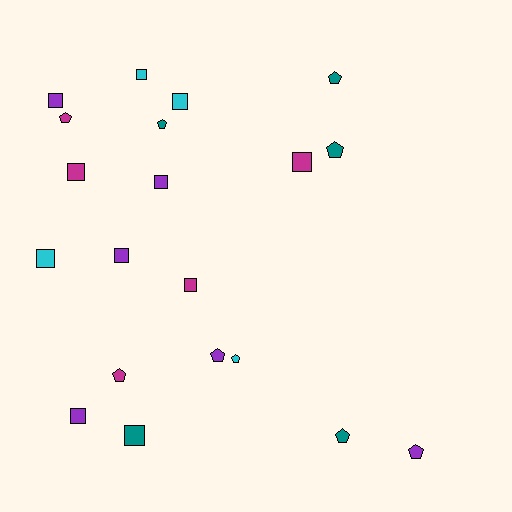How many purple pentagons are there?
There are 2 purple pentagons.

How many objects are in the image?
There are 20 objects.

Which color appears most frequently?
Purple, with 6 objects.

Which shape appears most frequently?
Square, with 11 objects.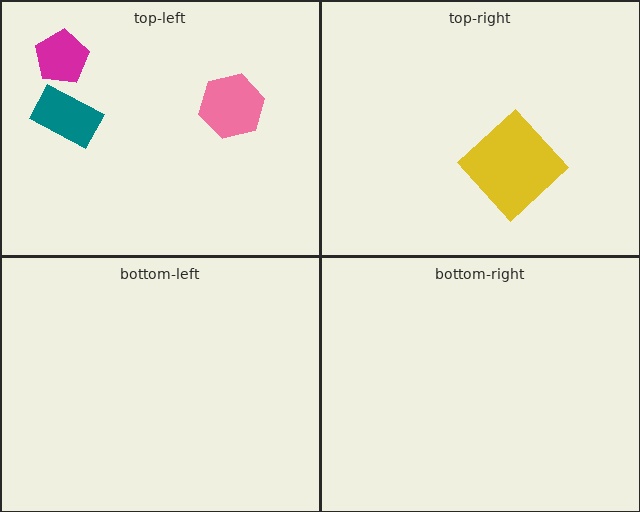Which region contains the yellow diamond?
The top-right region.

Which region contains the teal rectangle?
The top-left region.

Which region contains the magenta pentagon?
The top-left region.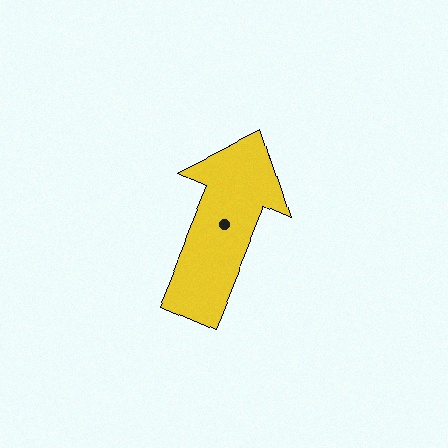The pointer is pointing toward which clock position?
Roughly 1 o'clock.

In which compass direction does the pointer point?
Northeast.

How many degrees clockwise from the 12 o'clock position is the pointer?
Approximately 23 degrees.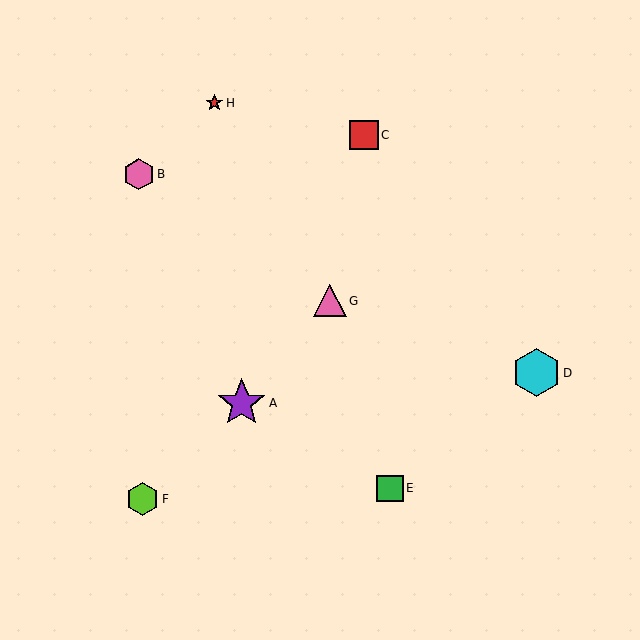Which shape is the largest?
The purple star (labeled A) is the largest.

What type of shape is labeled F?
Shape F is a lime hexagon.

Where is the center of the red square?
The center of the red square is at (364, 135).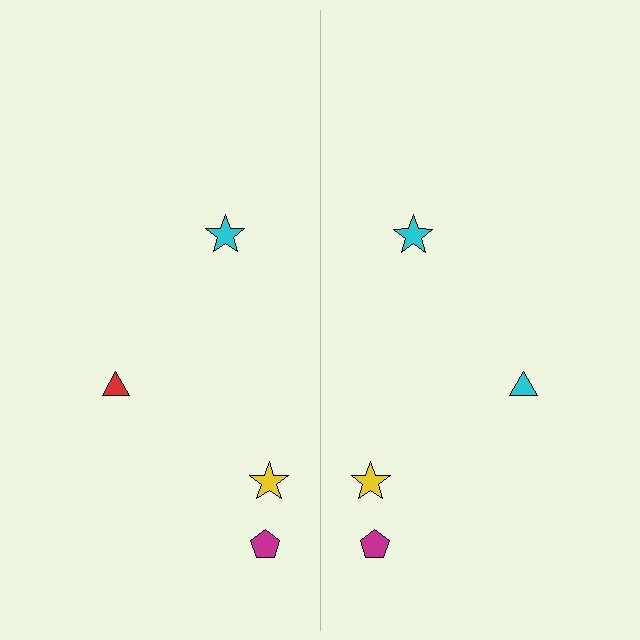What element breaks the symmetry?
The cyan triangle on the right side breaks the symmetry — its mirror counterpart is red.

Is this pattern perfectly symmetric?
No, the pattern is not perfectly symmetric. The cyan triangle on the right side breaks the symmetry — its mirror counterpart is red.